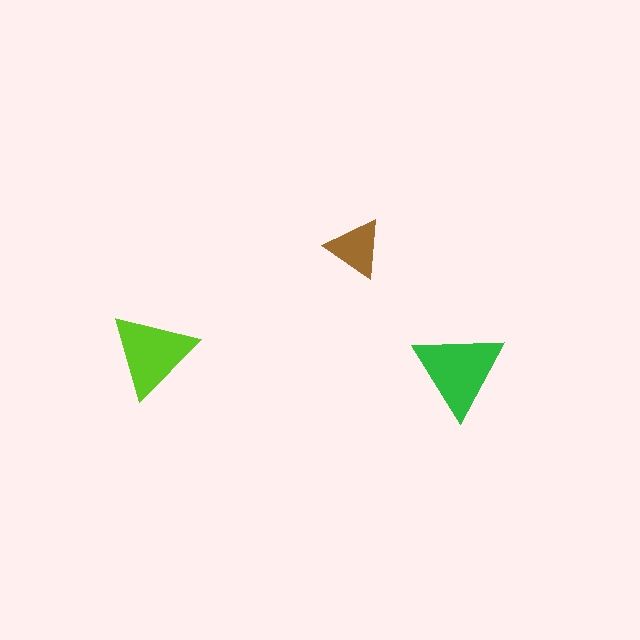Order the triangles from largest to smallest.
the green one, the lime one, the brown one.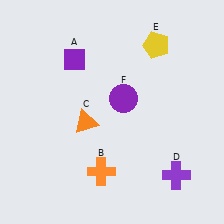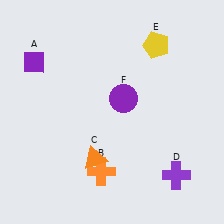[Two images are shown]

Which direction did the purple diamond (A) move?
The purple diamond (A) moved left.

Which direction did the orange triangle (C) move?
The orange triangle (C) moved down.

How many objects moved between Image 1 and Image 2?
2 objects moved between the two images.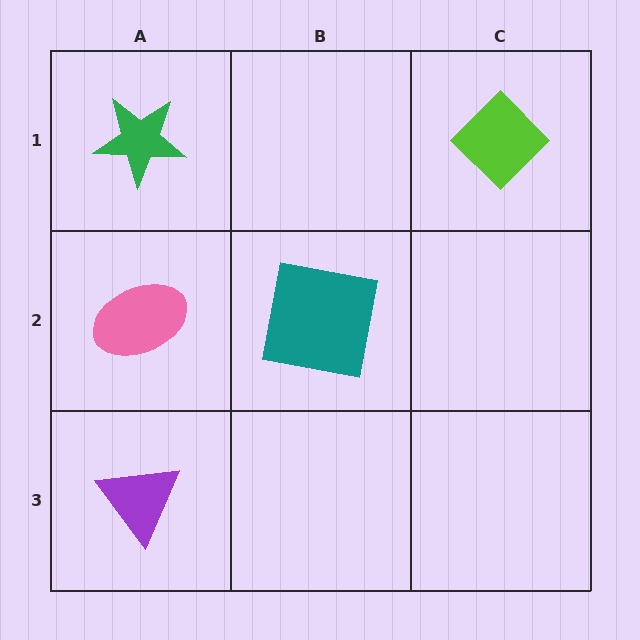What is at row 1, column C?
A lime diamond.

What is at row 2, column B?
A teal square.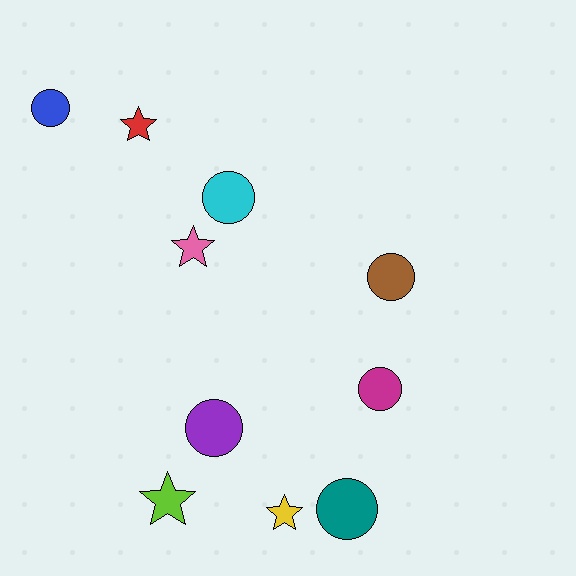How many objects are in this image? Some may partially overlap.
There are 10 objects.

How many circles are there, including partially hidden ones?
There are 6 circles.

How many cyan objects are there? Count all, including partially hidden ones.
There is 1 cyan object.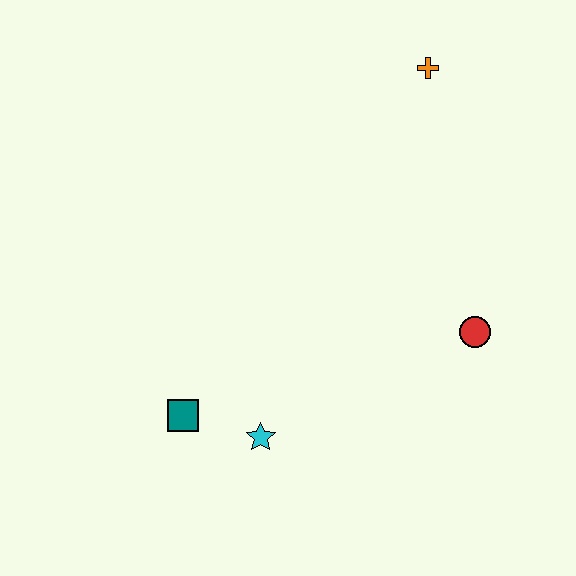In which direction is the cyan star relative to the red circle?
The cyan star is to the left of the red circle.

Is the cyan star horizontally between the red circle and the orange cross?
No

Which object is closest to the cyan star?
The teal square is closest to the cyan star.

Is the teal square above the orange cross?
No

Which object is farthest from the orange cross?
The teal square is farthest from the orange cross.